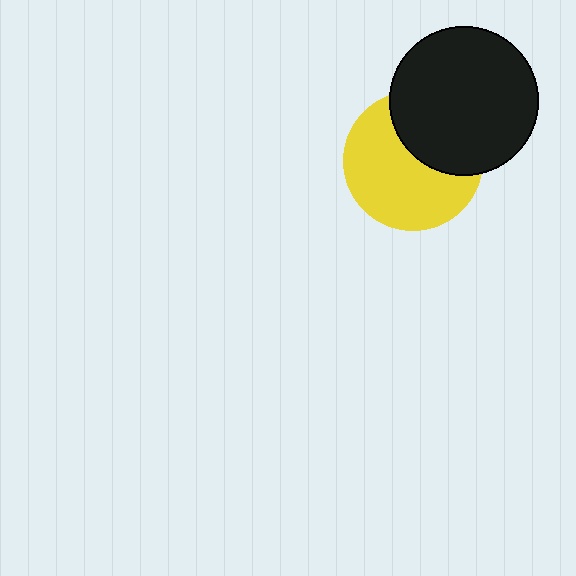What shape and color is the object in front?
The object in front is a black circle.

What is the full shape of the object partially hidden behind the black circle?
The partially hidden object is a yellow circle.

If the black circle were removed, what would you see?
You would see the complete yellow circle.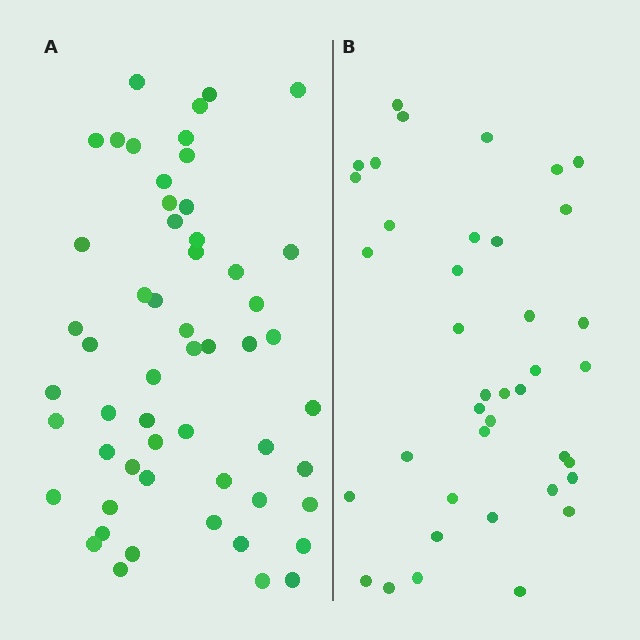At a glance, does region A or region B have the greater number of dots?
Region A (the left region) has more dots.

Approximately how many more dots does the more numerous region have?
Region A has approximately 15 more dots than region B.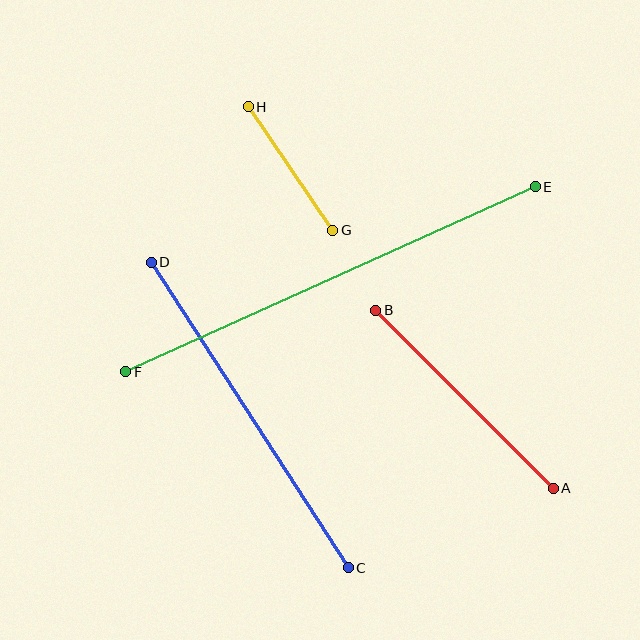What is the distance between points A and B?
The distance is approximately 251 pixels.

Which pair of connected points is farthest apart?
Points E and F are farthest apart.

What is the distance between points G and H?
The distance is approximately 150 pixels.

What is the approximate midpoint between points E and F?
The midpoint is at approximately (330, 279) pixels.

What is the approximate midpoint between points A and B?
The midpoint is at approximately (465, 399) pixels.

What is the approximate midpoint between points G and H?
The midpoint is at approximately (291, 169) pixels.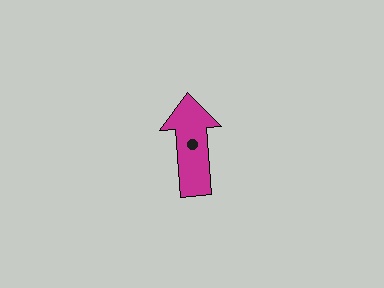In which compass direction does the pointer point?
North.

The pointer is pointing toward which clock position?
Roughly 12 o'clock.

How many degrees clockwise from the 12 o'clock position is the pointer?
Approximately 356 degrees.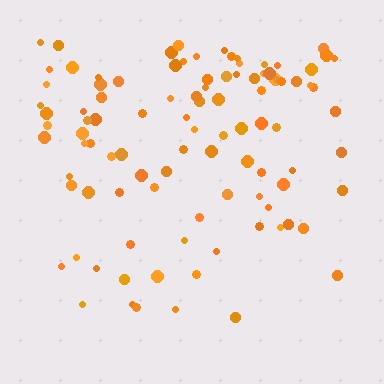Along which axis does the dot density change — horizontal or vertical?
Vertical.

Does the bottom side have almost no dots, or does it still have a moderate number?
Still a moderate number, just noticeably fewer than the top.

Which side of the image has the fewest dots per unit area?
The bottom.